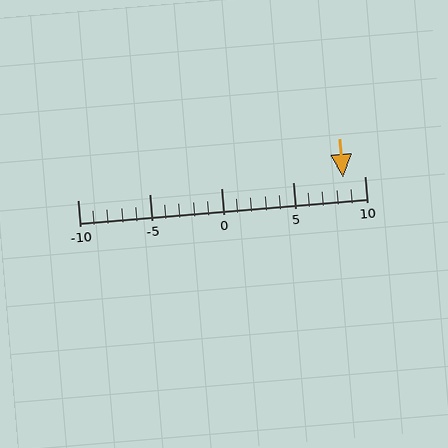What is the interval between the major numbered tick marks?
The major tick marks are spaced 5 units apart.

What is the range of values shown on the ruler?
The ruler shows values from -10 to 10.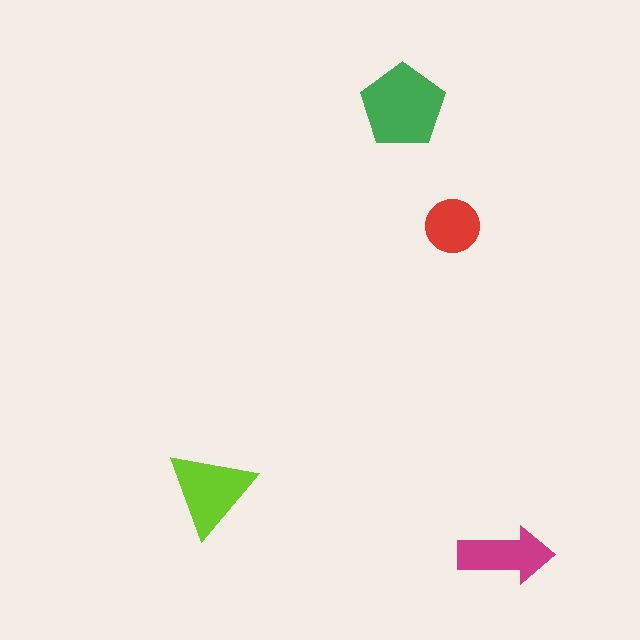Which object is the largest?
The green pentagon.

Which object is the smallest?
The red circle.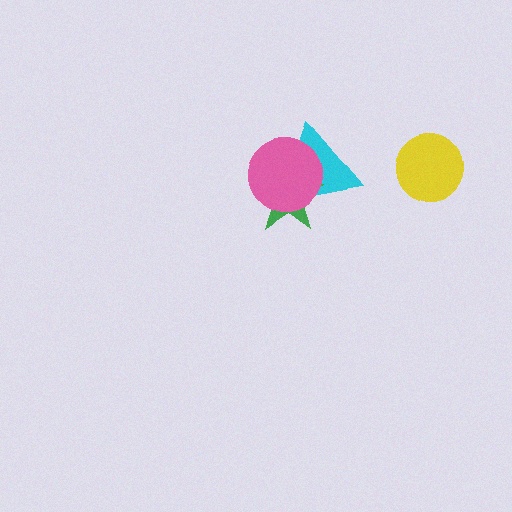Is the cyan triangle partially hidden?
Yes, it is partially covered by another shape.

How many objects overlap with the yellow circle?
0 objects overlap with the yellow circle.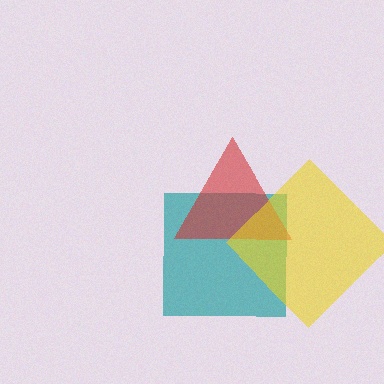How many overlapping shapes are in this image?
There are 3 overlapping shapes in the image.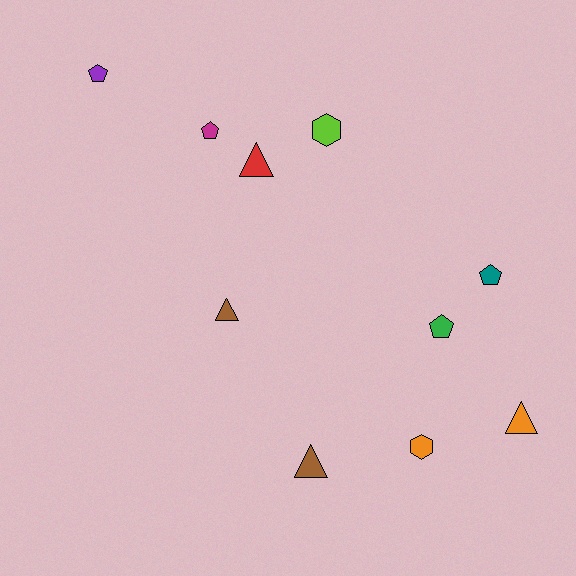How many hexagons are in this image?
There are 2 hexagons.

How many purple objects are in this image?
There is 1 purple object.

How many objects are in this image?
There are 10 objects.